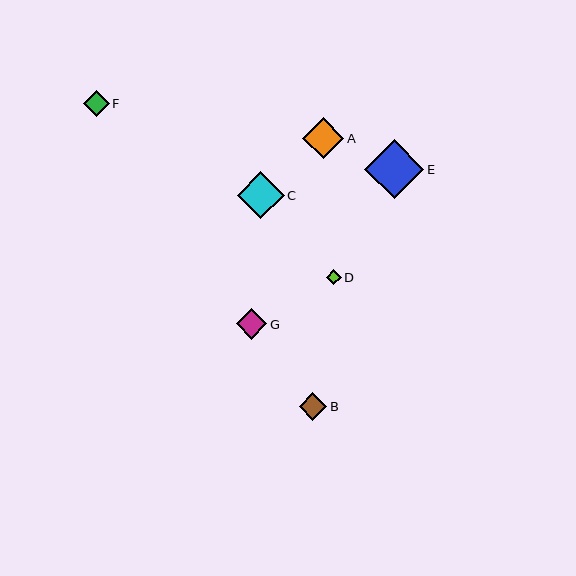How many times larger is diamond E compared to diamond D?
Diamond E is approximately 3.9 times the size of diamond D.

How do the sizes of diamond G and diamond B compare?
Diamond G and diamond B are approximately the same size.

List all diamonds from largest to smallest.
From largest to smallest: E, C, A, G, B, F, D.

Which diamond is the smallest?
Diamond D is the smallest with a size of approximately 15 pixels.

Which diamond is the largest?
Diamond E is the largest with a size of approximately 59 pixels.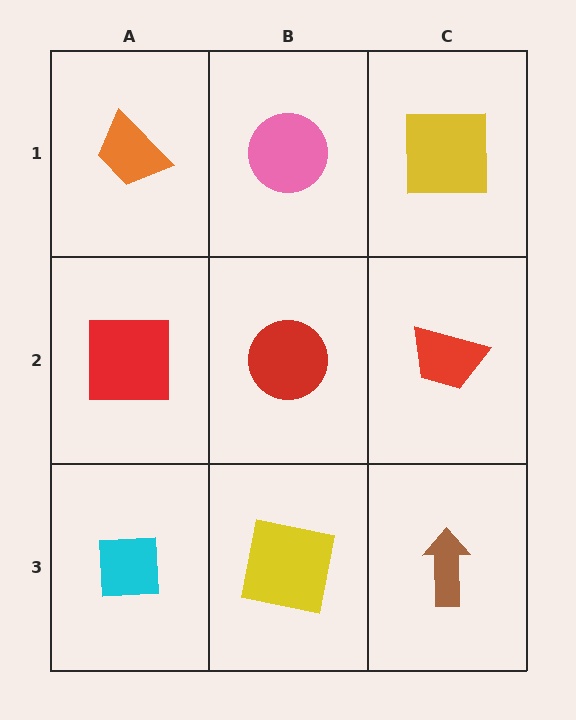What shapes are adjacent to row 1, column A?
A red square (row 2, column A), a pink circle (row 1, column B).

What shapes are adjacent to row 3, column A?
A red square (row 2, column A), a yellow square (row 3, column B).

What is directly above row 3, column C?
A red trapezoid.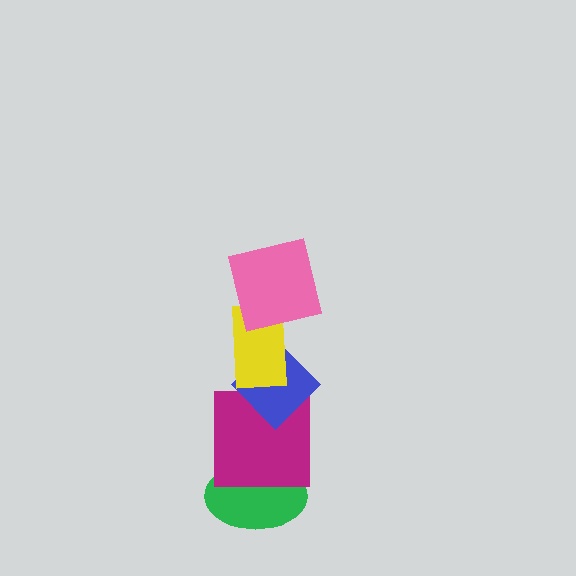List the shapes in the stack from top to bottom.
From top to bottom: the pink square, the yellow rectangle, the blue diamond, the magenta square, the green ellipse.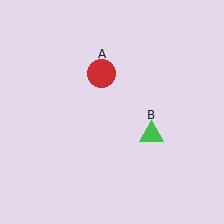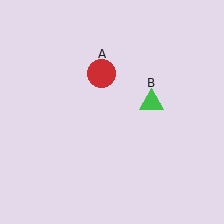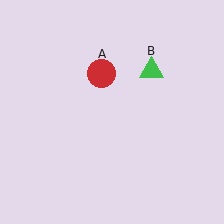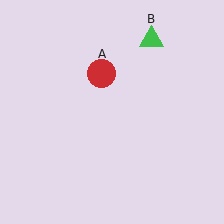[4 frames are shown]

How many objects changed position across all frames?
1 object changed position: green triangle (object B).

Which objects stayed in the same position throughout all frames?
Red circle (object A) remained stationary.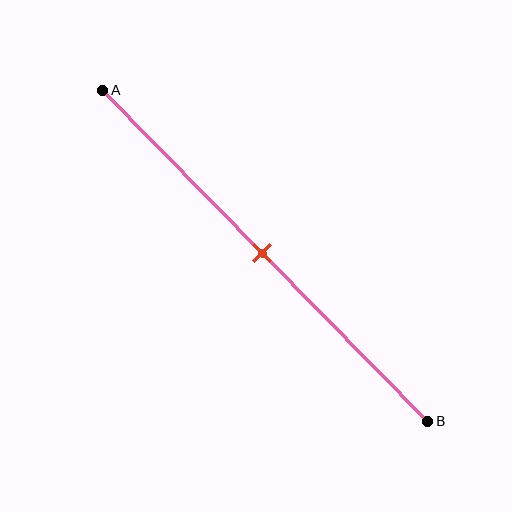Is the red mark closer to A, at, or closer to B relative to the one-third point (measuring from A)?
The red mark is closer to point B than the one-third point of segment AB.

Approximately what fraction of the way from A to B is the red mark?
The red mark is approximately 50% of the way from A to B.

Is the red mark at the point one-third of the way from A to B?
No, the mark is at about 50% from A, not at the 33% one-third point.